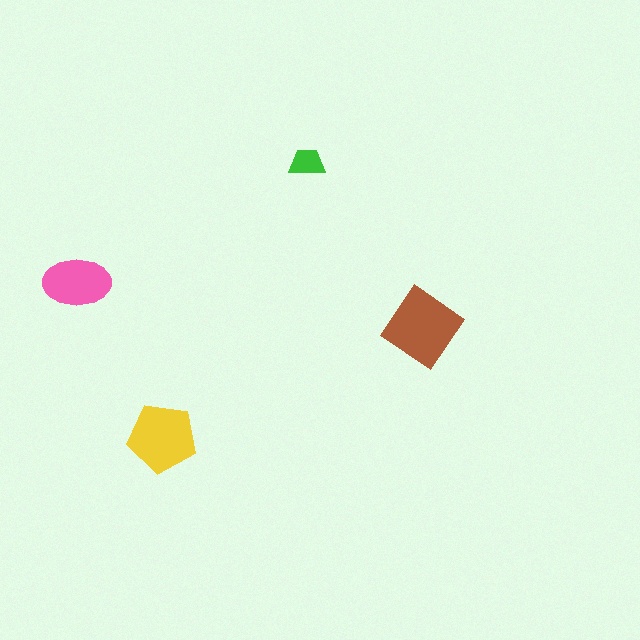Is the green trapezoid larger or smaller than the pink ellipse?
Smaller.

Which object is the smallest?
The green trapezoid.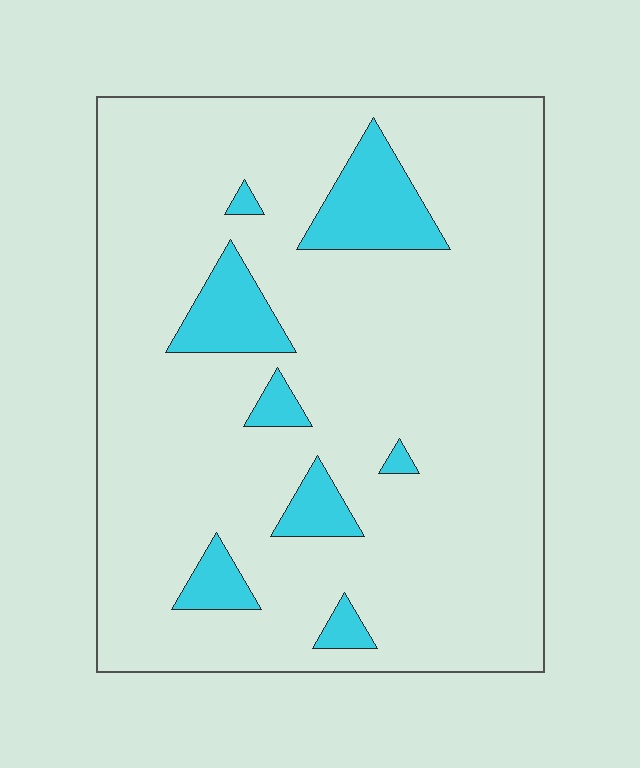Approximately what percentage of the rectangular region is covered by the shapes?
Approximately 10%.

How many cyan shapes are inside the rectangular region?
8.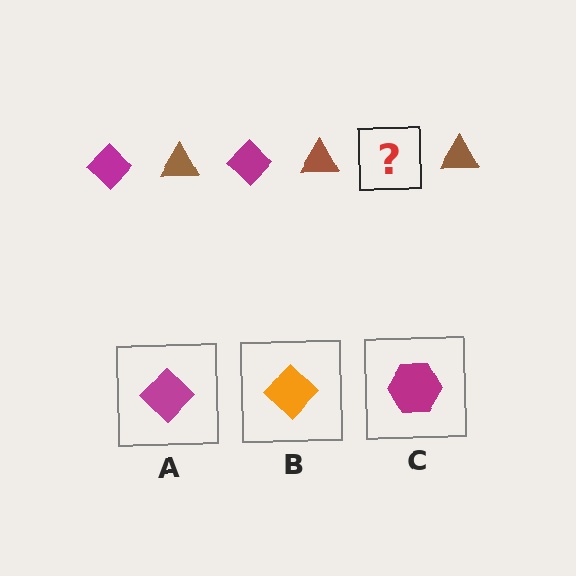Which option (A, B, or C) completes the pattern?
A.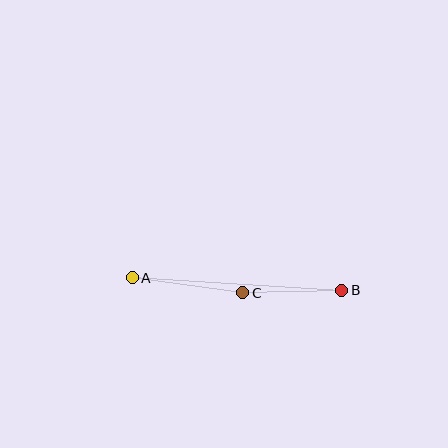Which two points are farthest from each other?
Points A and B are farthest from each other.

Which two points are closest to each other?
Points B and C are closest to each other.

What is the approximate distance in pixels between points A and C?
The distance between A and C is approximately 112 pixels.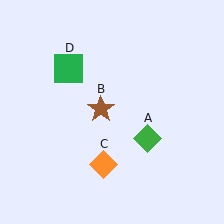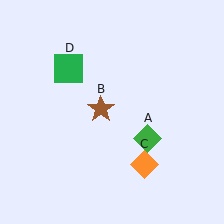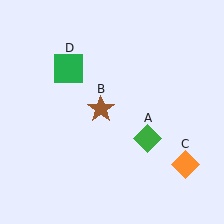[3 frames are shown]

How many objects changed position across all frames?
1 object changed position: orange diamond (object C).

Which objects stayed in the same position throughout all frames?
Green diamond (object A) and brown star (object B) and green square (object D) remained stationary.